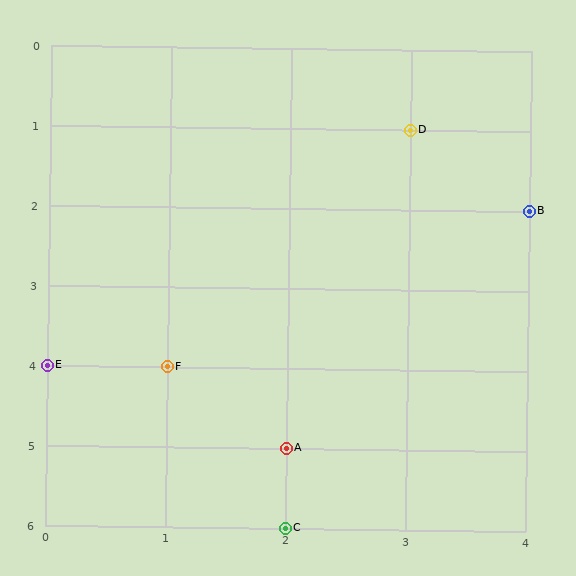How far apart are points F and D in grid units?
Points F and D are 2 columns and 3 rows apart (about 3.6 grid units diagonally).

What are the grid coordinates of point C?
Point C is at grid coordinates (2, 6).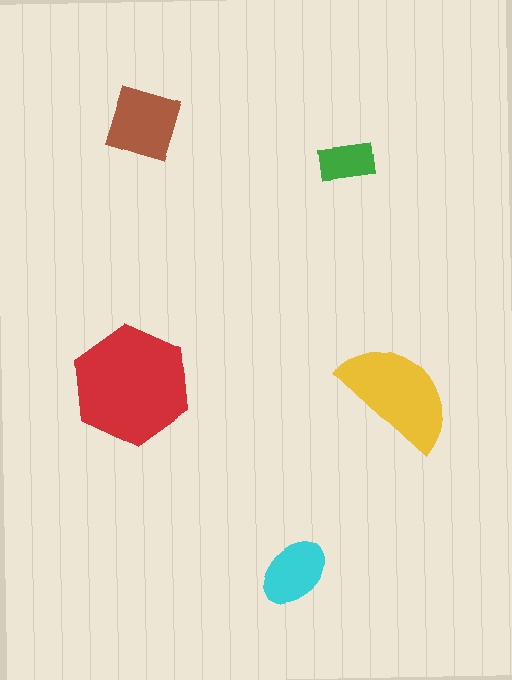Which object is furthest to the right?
The yellow semicircle is rightmost.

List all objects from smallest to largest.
The green rectangle, the cyan ellipse, the brown diamond, the yellow semicircle, the red hexagon.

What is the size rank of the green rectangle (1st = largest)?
5th.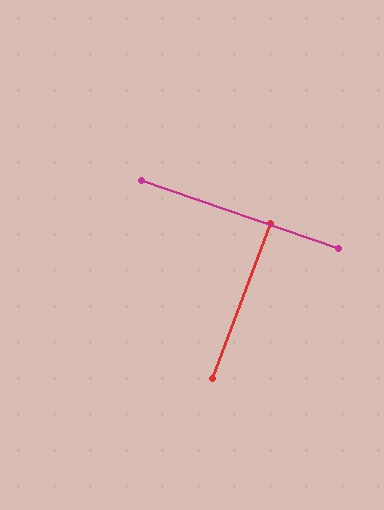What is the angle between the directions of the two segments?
Approximately 88 degrees.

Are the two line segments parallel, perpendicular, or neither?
Perpendicular — they meet at approximately 88°.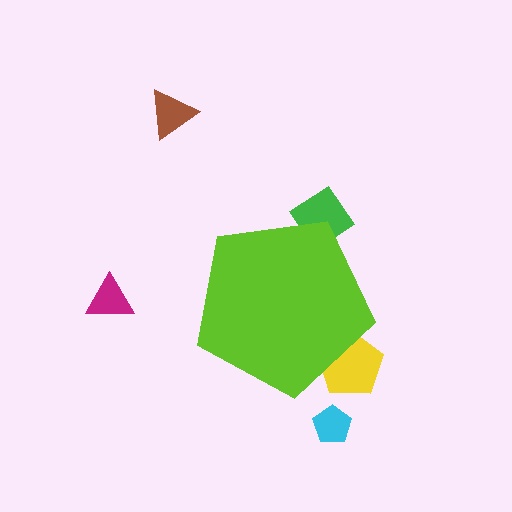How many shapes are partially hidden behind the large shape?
2 shapes are partially hidden.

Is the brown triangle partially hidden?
No, the brown triangle is fully visible.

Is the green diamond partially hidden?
Yes, the green diamond is partially hidden behind the lime pentagon.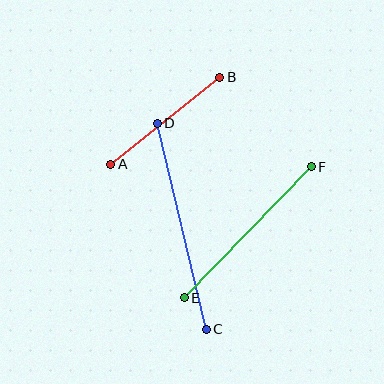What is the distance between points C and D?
The distance is approximately 212 pixels.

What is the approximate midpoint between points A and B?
The midpoint is at approximately (165, 121) pixels.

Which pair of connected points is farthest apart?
Points C and D are farthest apart.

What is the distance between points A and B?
The distance is approximately 140 pixels.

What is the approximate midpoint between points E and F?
The midpoint is at approximately (248, 232) pixels.